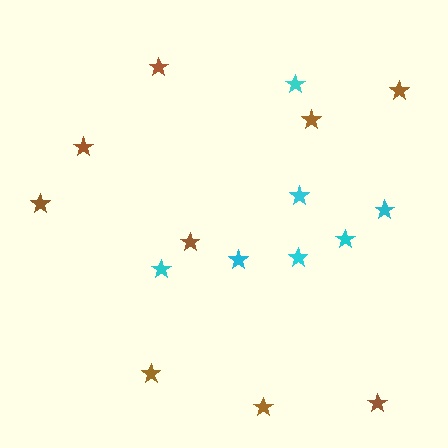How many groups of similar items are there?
There are 2 groups: one group of cyan stars (7) and one group of brown stars (9).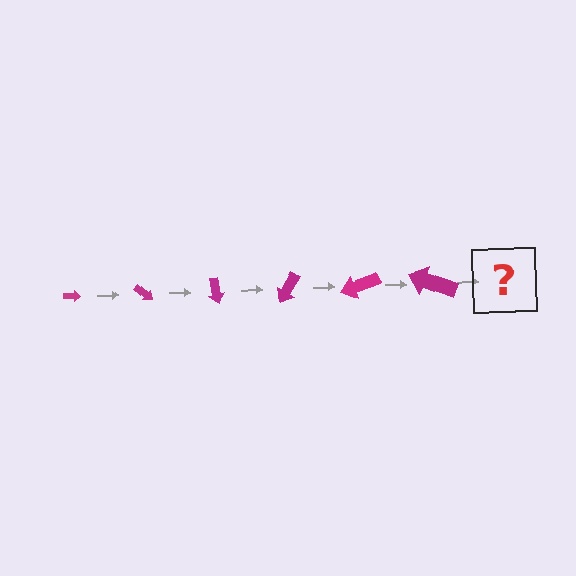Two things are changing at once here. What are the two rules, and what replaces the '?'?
The two rules are that the arrow grows larger each step and it rotates 40 degrees each step. The '?' should be an arrow, larger than the previous one and rotated 240 degrees from the start.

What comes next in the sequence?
The next element should be an arrow, larger than the previous one and rotated 240 degrees from the start.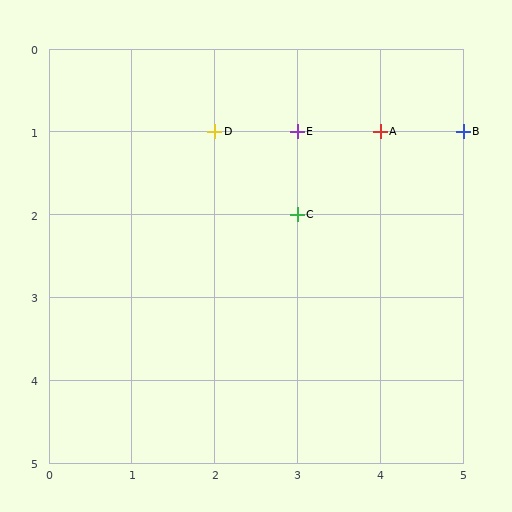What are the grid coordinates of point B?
Point B is at grid coordinates (5, 1).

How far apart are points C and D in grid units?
Points C and D are 1 column and 1 row apart (about 1.4 grid units diagonally).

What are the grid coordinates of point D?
Point D is at grid coordinates (2, 1).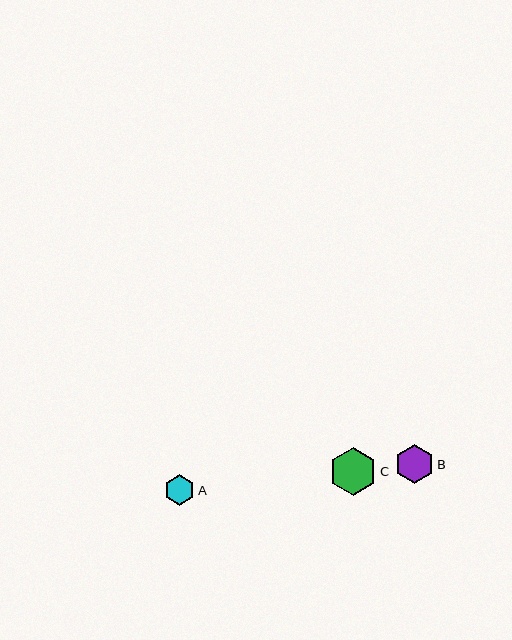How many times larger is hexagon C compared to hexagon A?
Hexagon C is approximately 1.6 times the size of hexagon A.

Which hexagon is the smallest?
Hexagon A is the smallest with a size of approximately 30 pixels.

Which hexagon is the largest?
Hexagon C is the largest with a size of approximately 48 pixels.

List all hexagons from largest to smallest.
From largest to smallest: C, B, A.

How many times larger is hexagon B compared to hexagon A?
Hexagon B is approximately 1.3 times the size of hexagon A.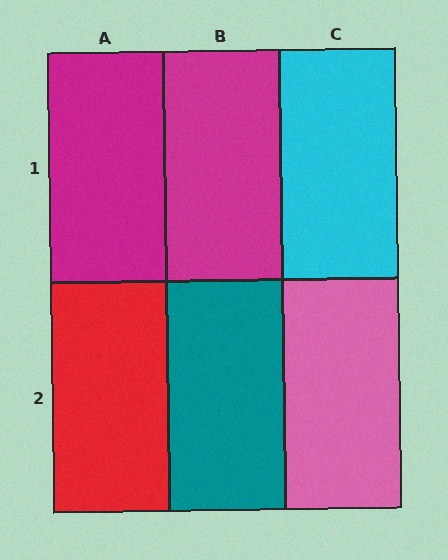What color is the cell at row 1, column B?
Magenta.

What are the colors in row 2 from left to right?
Red, teal, pink.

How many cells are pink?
1 cell is pink.